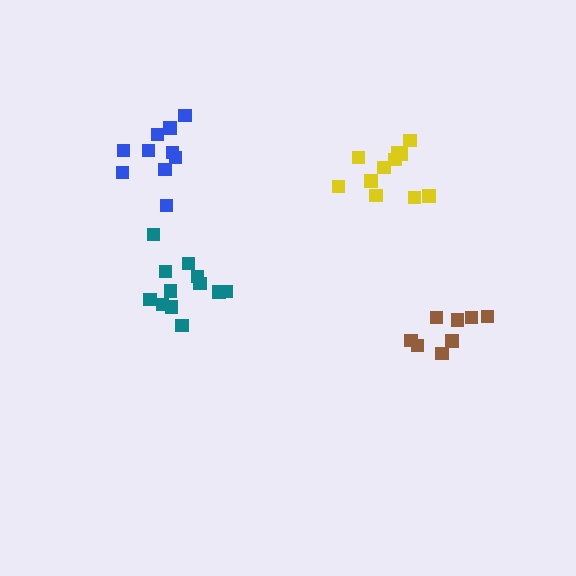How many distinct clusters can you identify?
There are 4 distinct clusters.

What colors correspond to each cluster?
The clusters are colored: teal, yellow, blue, brown.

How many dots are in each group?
Group 1: 12 dots, Group 2: 11 dots, Group 3: 10 dots, Group 4: 8 dots (41 total).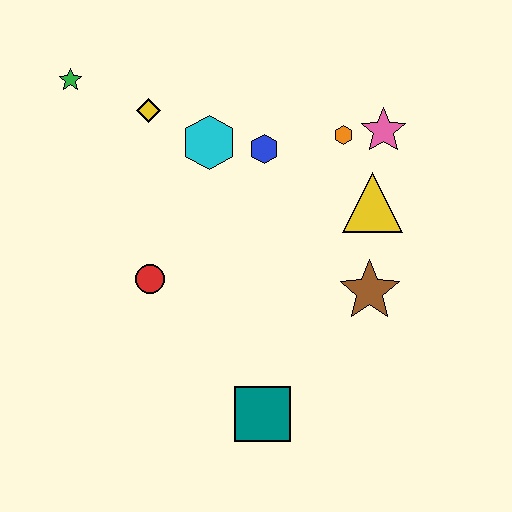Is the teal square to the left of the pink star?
Yes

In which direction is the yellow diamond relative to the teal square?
The yellow diamond is above the teal square.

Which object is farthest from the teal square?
The green star is farthest from the teal square.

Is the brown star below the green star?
Yes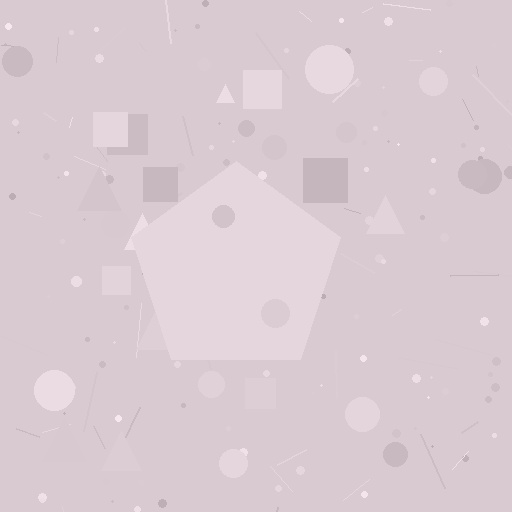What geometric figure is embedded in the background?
A pentagon is embedded in the background.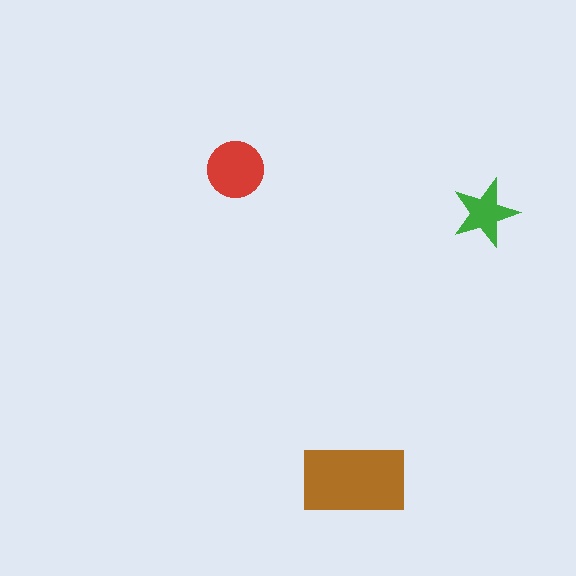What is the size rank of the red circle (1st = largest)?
2nd.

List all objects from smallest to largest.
The green star, the red circle, the brown rectangle.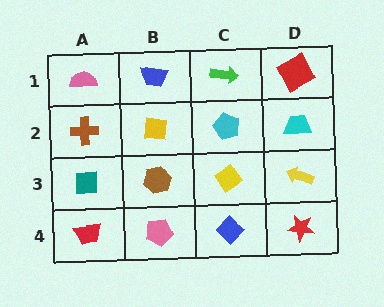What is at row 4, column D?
A red star.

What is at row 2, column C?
A cyan pentagon.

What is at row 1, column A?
A pink semicircle.